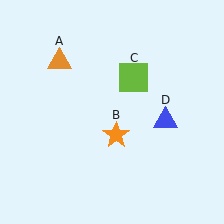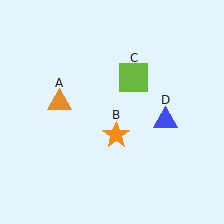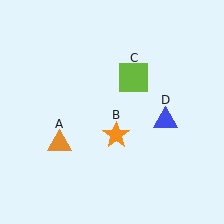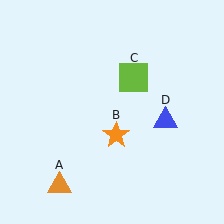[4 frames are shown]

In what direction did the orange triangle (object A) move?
The orange triangle (object A) moved down.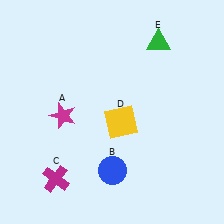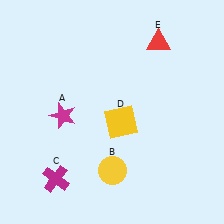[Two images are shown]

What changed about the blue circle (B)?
In Image 1, B is blue. In Image 2, it changed to yellow.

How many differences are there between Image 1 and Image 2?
There are 2 differences between the two images.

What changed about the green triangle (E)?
In Image 1, E is green. In Image 2, it changed to red.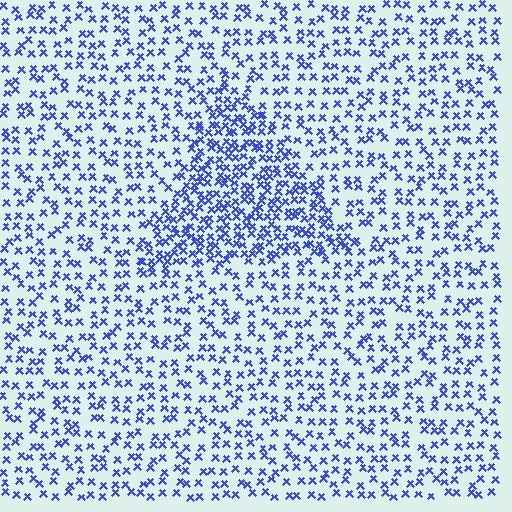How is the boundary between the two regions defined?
The boundary is defined by a change in element density (approximately 2.0x ratio). All elements are the same color, size, and shape.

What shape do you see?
I see a triangle.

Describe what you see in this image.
The image contains small blue elements arranged at two different densities. A triangle-shaped region is visible where the elements are more densely packed than the surrounding area.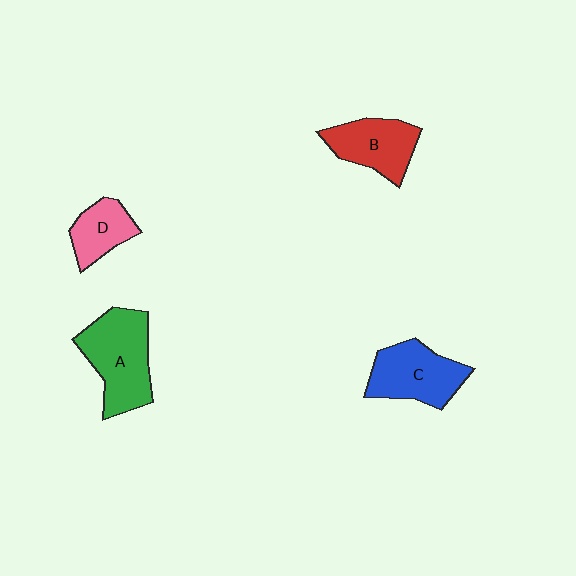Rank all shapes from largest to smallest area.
From largest to smallest: A (green), C (blue), B (red), D (pink).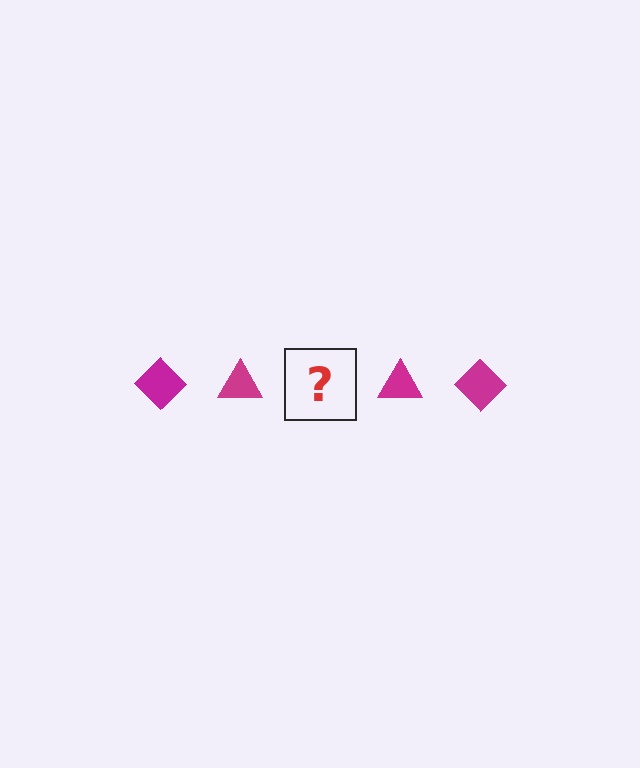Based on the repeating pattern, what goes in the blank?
The blank should be a magenta diamond.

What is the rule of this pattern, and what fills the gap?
The rule is that the pattern cycles through diamond, triangle shapes in magenta. The gap should be filled with a magenta diamond.